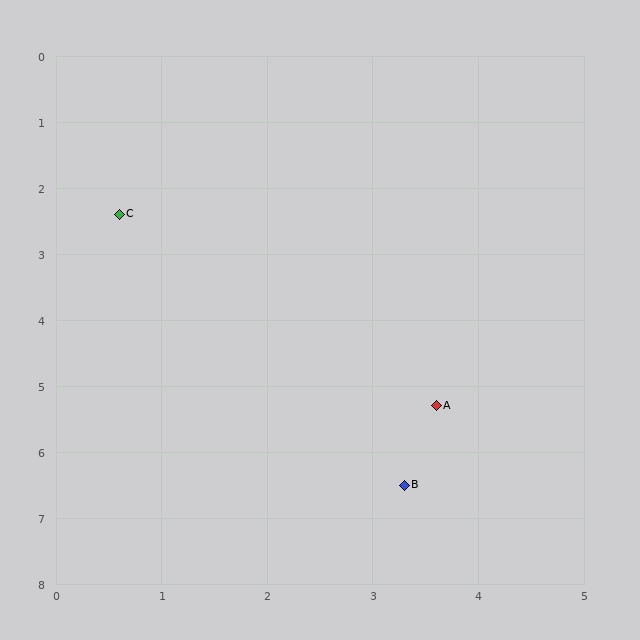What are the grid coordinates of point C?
Point C is at approximately (0.6, 2.4).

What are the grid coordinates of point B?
Point B is at approximately (3.3, 6.5).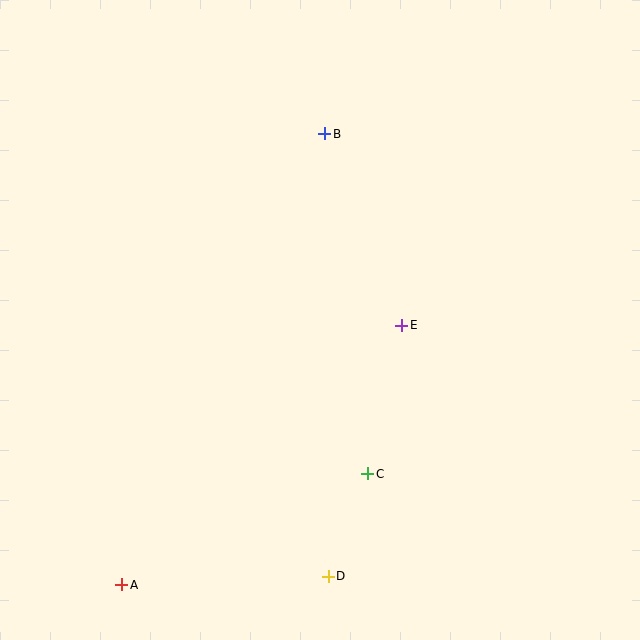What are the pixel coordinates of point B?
Point B is at (325, 134).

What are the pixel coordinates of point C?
Point C is at (368, 474).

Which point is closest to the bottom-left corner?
Point A is closest to the bottom-left corner.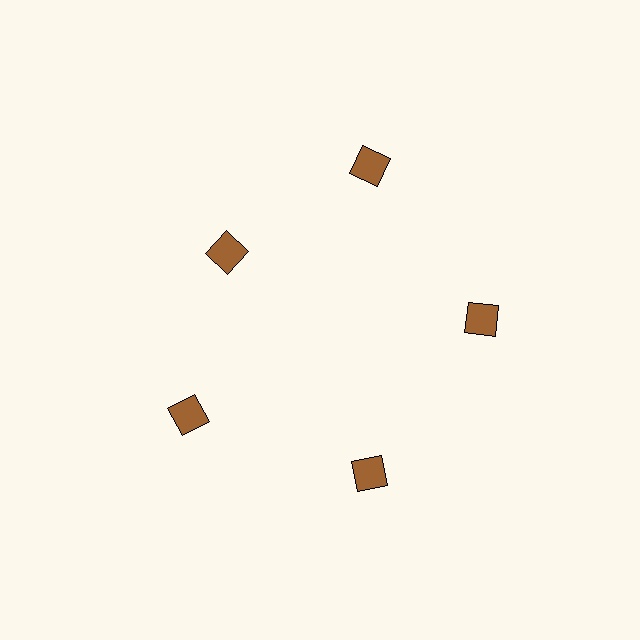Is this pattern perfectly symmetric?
No. The 5 brown squares are arranged in a ring, but one element near the 10 o'clock position is pulled inward toward the center, breaking the 5-fold rotational symmetry.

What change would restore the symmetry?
The symmetry would be restored by moving it outward, back onto the ring so that all 5 squares sit at equal angles and equal distance from the center.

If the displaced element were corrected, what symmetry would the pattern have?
It would have 5-fold rotational symmetry — the pattern would map onto itself every 72 degrees.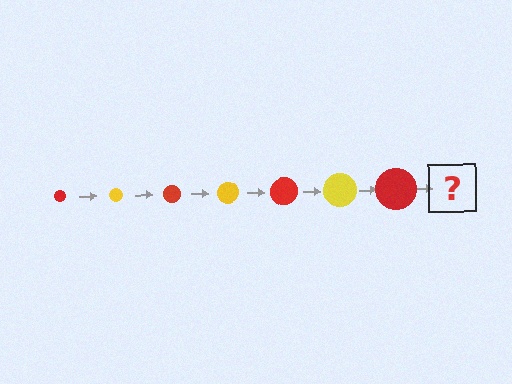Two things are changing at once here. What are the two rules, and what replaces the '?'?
The two rules are that the circle grows larger each step and the color cycles through red and yellow. The '?' should be a yellow circle, larger than the previous one.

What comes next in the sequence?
The next element should be a yellow circle, larger than the previous one.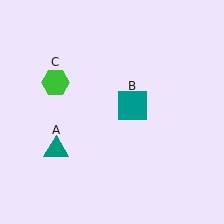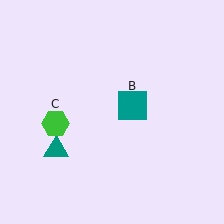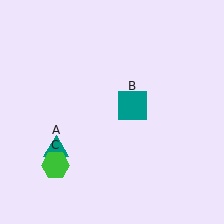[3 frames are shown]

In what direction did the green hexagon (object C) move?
The green hexagon (object C) moved down.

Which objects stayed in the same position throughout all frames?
Teal triangle (object A) and teal square (object B) remained stationary.